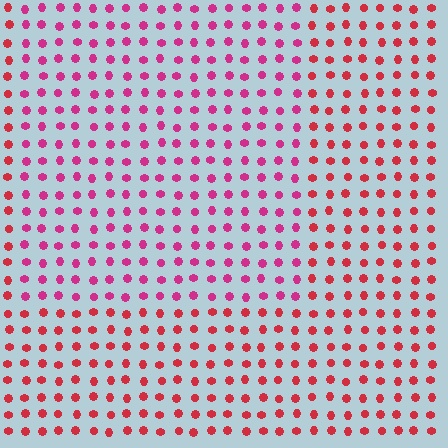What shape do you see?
I see a rectangle.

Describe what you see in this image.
The image is filled with small red elements in a uniform arrangement. A rectangle-shaped region is visible where the elements are tinted to a slightly different hue, forming a subtle color boundary.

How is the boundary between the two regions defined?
The boundary is defined purely by a slight shift in hue (about 28 degrees). Spacing, size, and orientation are identical on both sides.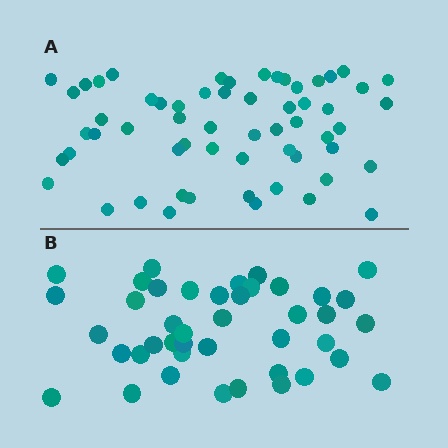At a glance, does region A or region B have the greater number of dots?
Region A (the top region) has more dots.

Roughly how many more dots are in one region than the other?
Region A has approximately 15 more dots than region B.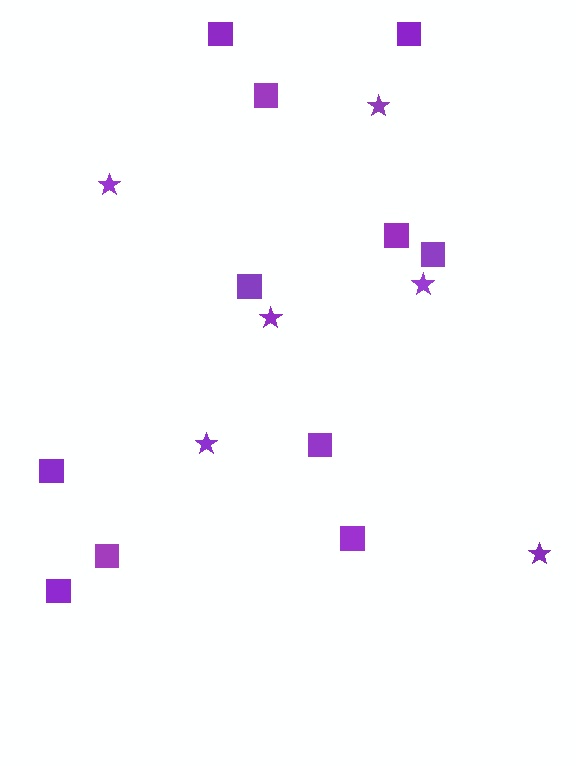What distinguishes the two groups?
There are 2 groups: one group of stars (6) and one group of squares (11).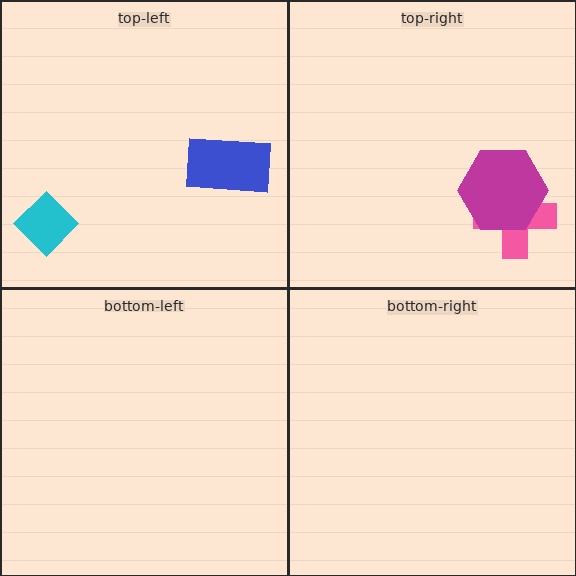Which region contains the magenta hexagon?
The top-right region.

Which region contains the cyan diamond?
The top-left region.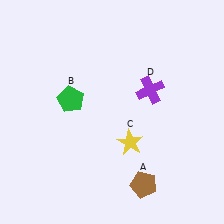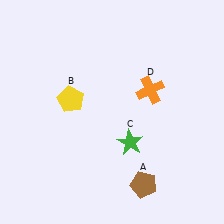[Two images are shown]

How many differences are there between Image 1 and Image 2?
There are 3 differences between the two images.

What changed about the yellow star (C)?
In Image 1, C is yellow. In Image 2, it changed to green.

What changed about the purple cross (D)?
In Image 1, D is purple. In Image 2, it changed to orange.